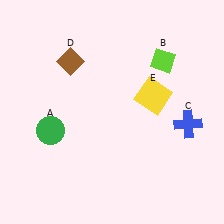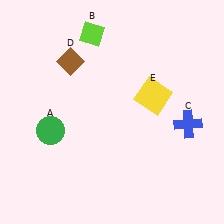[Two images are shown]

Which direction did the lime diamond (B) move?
The lime diamond (B) moved left.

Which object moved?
The lime diamond (B) moved left.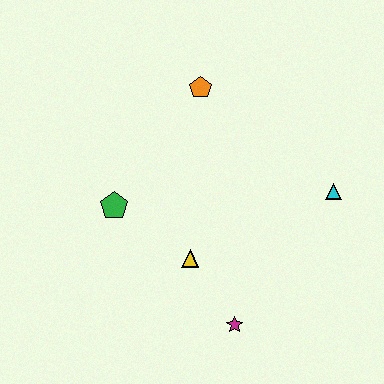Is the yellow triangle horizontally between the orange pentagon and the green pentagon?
Yes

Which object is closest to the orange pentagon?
The green pentagon is closest to the orange pentagon.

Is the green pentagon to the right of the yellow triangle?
No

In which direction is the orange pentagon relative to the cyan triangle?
The orange pentagon is to the left of the cyan triangle.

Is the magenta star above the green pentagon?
No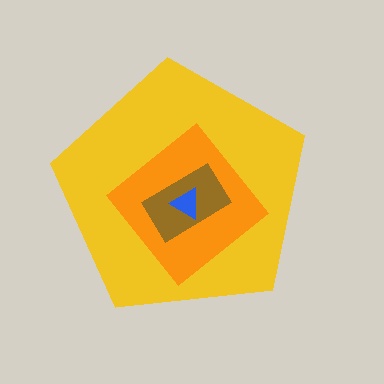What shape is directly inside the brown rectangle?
The blue triangle.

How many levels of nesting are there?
4.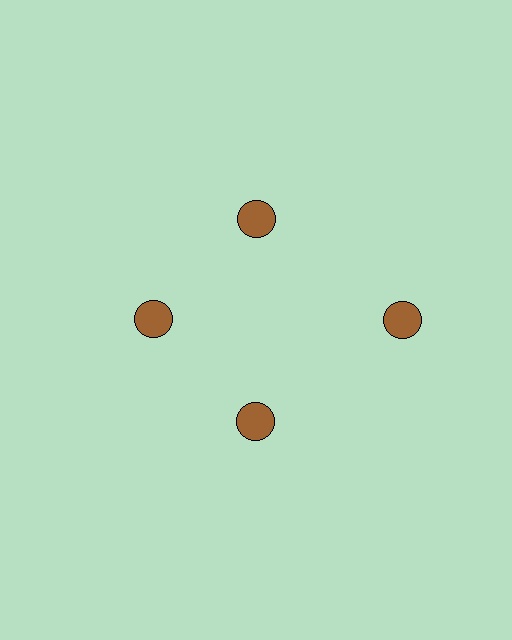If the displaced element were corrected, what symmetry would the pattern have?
It would have 4-fold rotational symmetry — the pattern would map onto itself every 90 degrees.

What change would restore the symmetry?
The symmetry would be restored by moving it inward, back onto the ring so that all 4 circles sit at equal angles and equal distance from the center.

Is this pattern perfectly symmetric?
No. The 4 brown circles are arranged in a ring, but one element near the 3 o'clock position is pushed outward from the center, breaking the 4-fold rotational symmetry.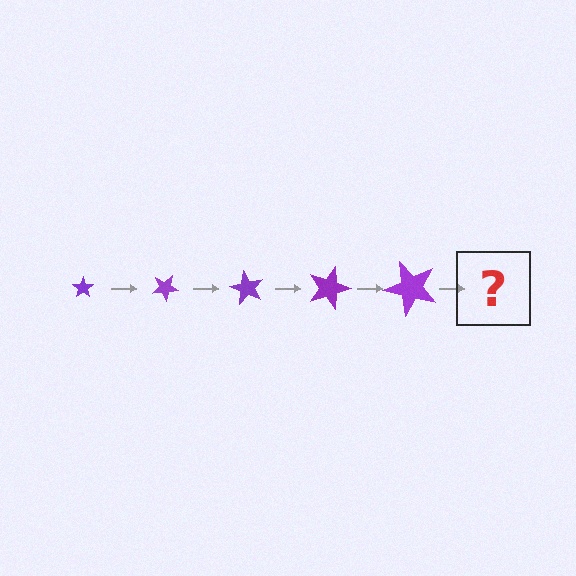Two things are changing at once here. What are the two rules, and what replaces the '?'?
The two rules are that the star grows larger each step and it rotates 30 degrees each step. The '?' should be a star, larger than the previous one and rotated 150 degrees from the start.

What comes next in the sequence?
The next element should be a star, larger than the previous one and rotated 150 degrees from the start.